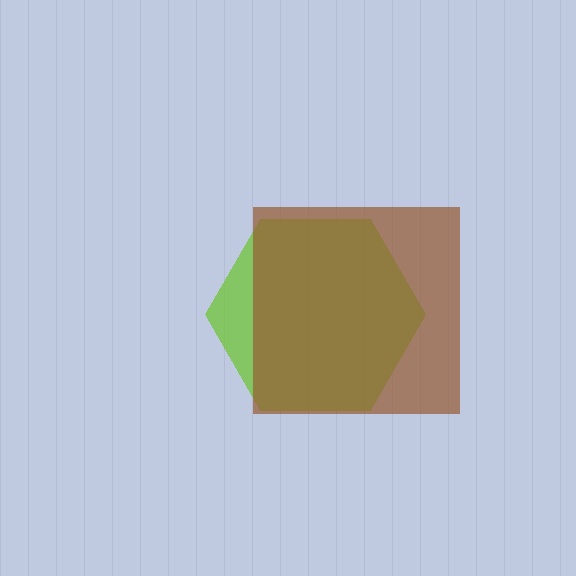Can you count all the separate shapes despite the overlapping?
Yes, there are 2 separate shapes.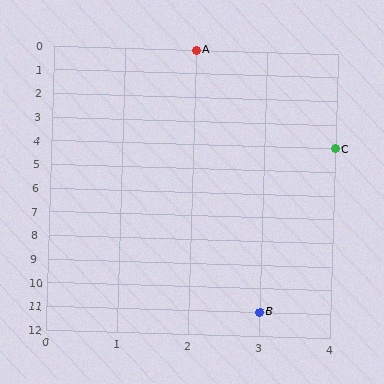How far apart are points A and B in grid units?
Points A and B are 1 column and 11 rows apart (about 11.0 grid units diagonally).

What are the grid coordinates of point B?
Point B is at grid coordinates (3, 11).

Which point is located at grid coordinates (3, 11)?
Point B is at (3, 11).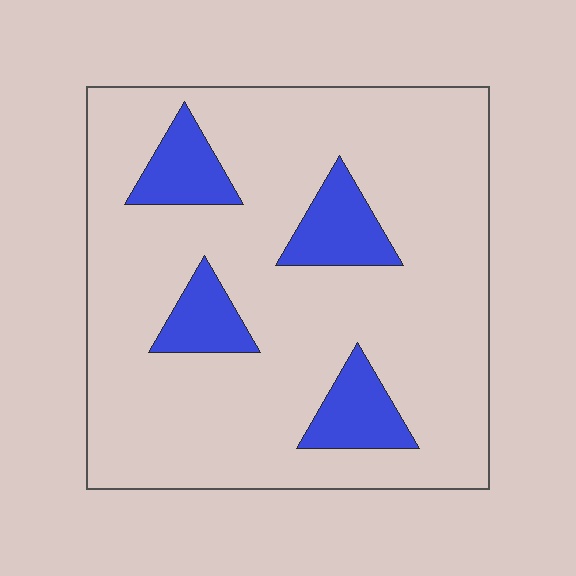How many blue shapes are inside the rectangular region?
4.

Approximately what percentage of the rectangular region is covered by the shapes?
Approximately 15%.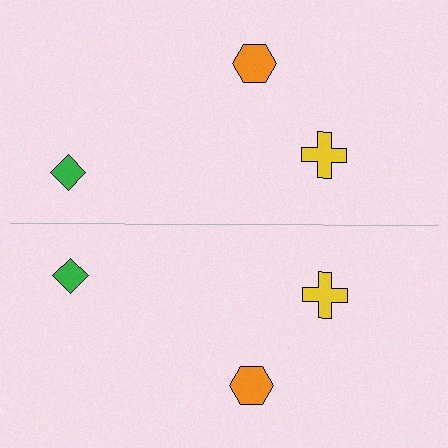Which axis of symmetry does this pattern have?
The pattern has a horizontal axis of symmetry running through the center of the image.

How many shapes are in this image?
There are 6 shapes in this image.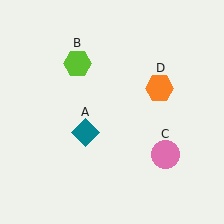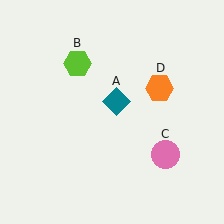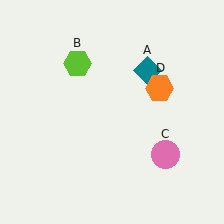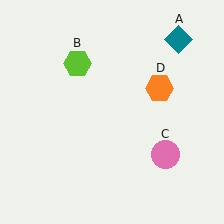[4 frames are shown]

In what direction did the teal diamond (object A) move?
The teal diamond (object A) moved up and to the right.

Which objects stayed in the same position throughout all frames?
Lime hexagon (object B) and pink circle (object C) and orange hexagon (object D) remained stationary.